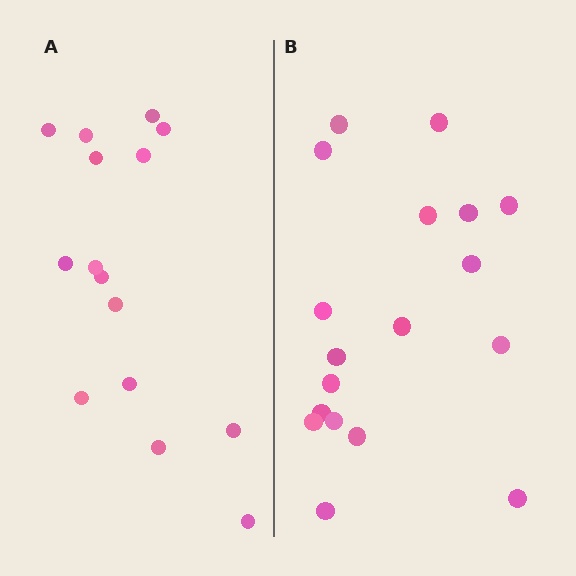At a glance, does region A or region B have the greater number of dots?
Region B (the right region) has more dots.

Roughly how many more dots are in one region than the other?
Region B has just a few more — roughly 2 or 3 more dots than region A.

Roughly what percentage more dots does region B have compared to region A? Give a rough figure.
About 20% more.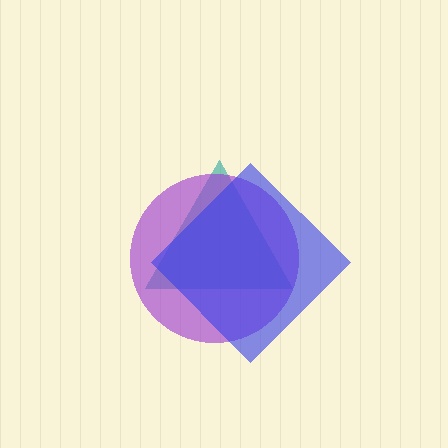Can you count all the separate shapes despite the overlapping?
Yes, there are 3 separate shapes.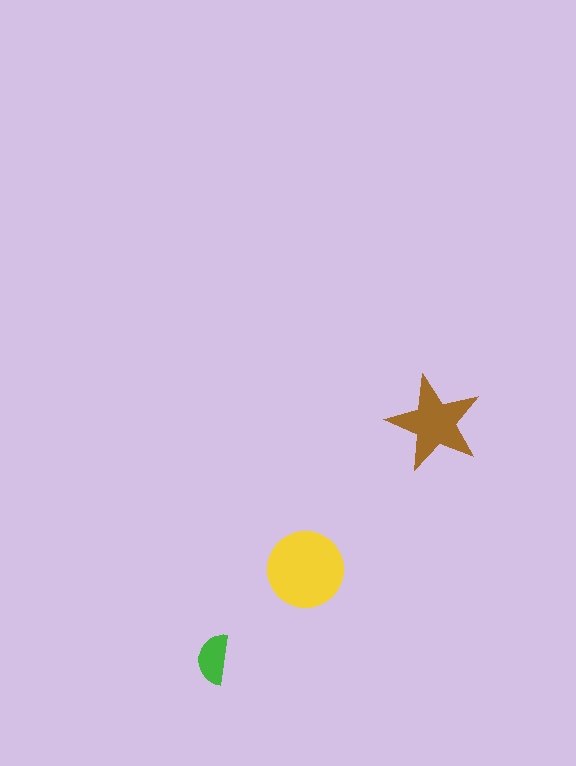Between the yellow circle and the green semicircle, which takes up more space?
The yellow circle.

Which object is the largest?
The yellow circle.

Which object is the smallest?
The green semicircle.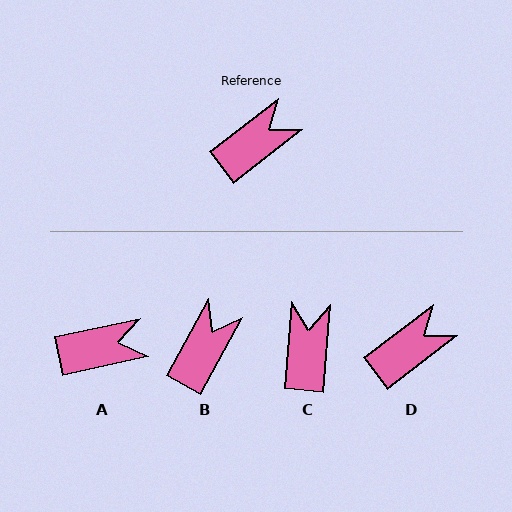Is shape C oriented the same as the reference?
No, it is off by about 48 degrees.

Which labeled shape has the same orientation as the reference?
D.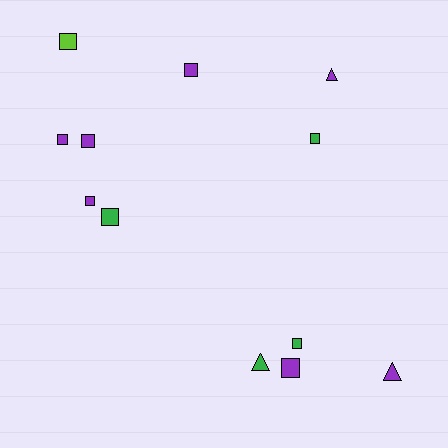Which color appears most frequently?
Purple, with 7 objects.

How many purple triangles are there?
There are 2 purple triangles.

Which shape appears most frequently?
Square, with 9 objects.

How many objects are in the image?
There are 12 objects.